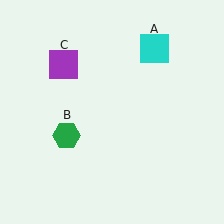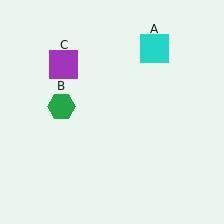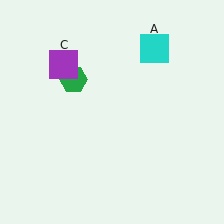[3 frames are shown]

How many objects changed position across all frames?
1 object changed position: green hexagon (object B).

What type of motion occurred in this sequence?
The green hexagon (object B) rotated clockwise around the center of the scene.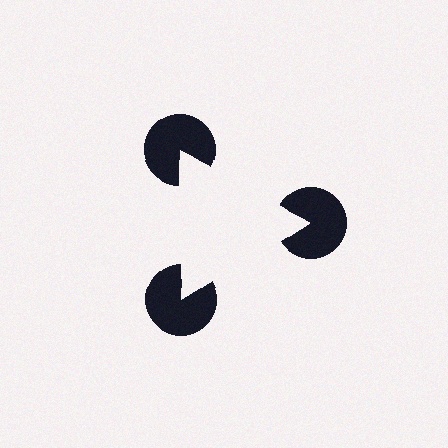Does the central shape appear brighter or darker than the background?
It typically appears slightly brighter than the background, even though no actual brightness change is drawn.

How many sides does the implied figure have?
3 sides.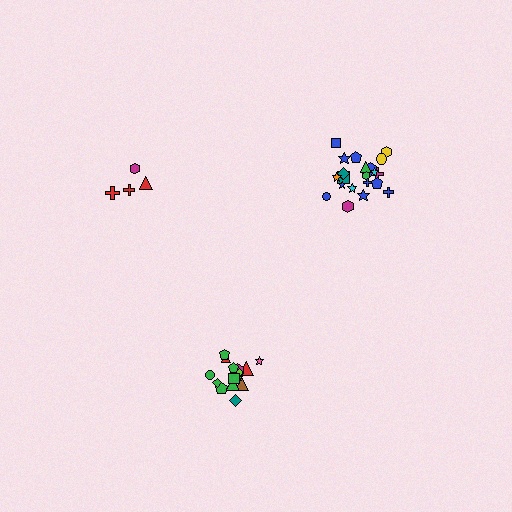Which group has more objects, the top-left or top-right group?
The top-right group.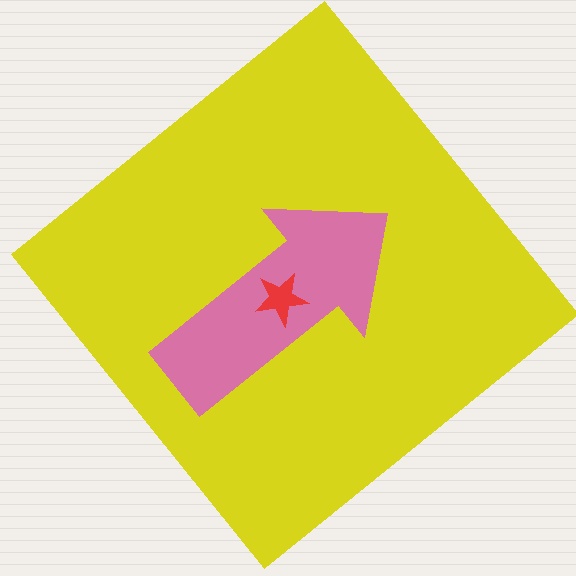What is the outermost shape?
The yellow diamond.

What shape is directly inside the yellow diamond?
The pink arrow.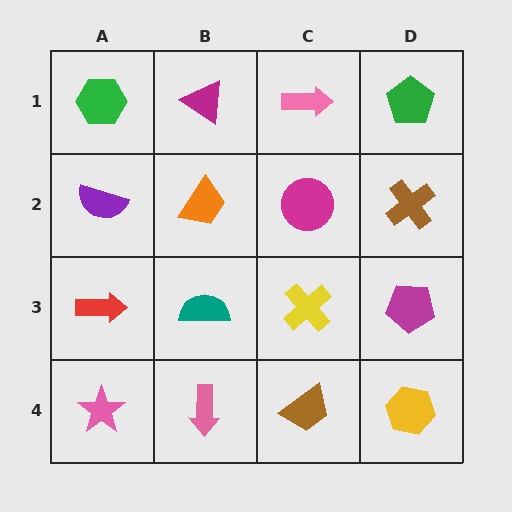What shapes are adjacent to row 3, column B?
An orange trapezoid (row 2, column B), a pink arrow (row 4, column B), a red arrow (row 3, column A), a yellow cross (row 3, column C).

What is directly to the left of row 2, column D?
A magenta circle.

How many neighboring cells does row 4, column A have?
2.